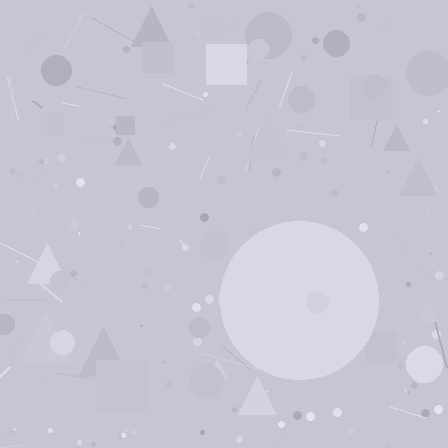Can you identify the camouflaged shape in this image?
The camouflaged shape is a circle.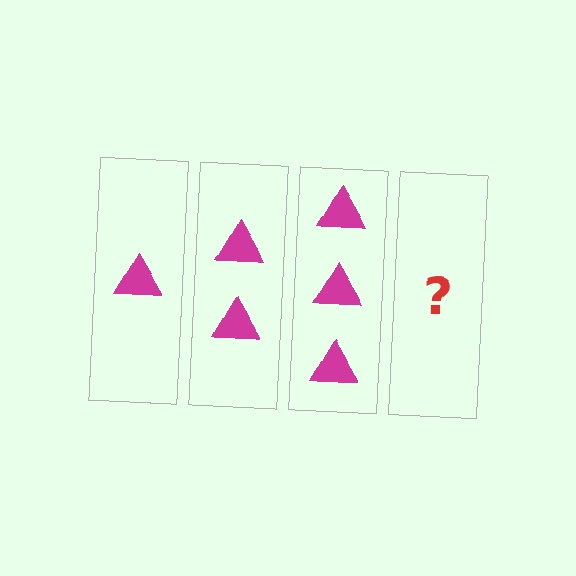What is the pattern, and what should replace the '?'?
The pattern is that each step adds one more triangle. The '?' should be 4 triangles.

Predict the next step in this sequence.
The next step is 4 triangles.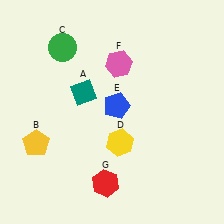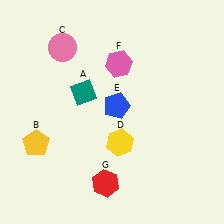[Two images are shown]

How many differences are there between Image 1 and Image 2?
There is 1 difference between the two images.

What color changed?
The circle (C) changed from green in Image 1 to pink in Image 2.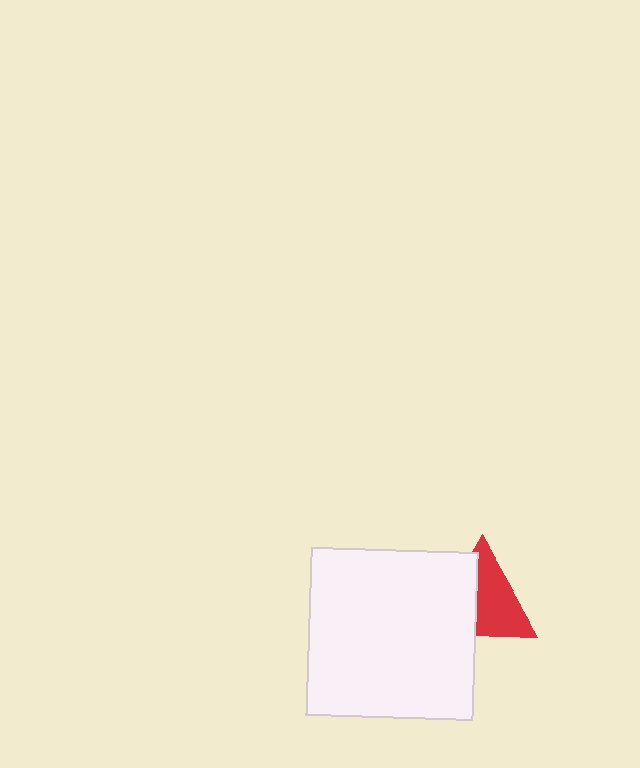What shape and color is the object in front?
The object in front is a white square.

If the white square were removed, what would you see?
You would see the complete red triangle.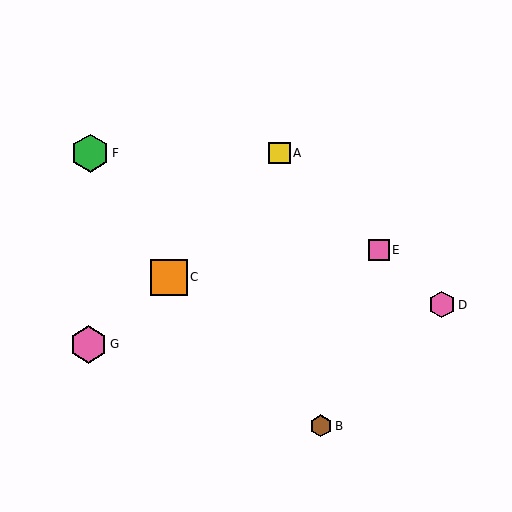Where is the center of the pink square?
The center of the pink square is at (379, 250).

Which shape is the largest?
The green hexagon (labeled F) is the largest.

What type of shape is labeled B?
Shape B is a brown hexagon.